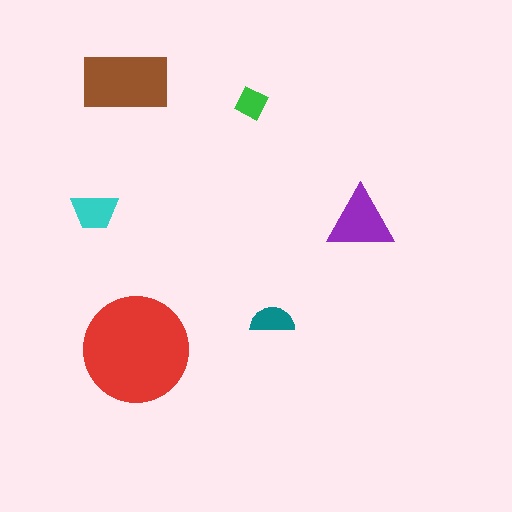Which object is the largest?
The red circle.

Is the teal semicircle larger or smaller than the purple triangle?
Smaller.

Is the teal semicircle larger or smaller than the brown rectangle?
Smaller.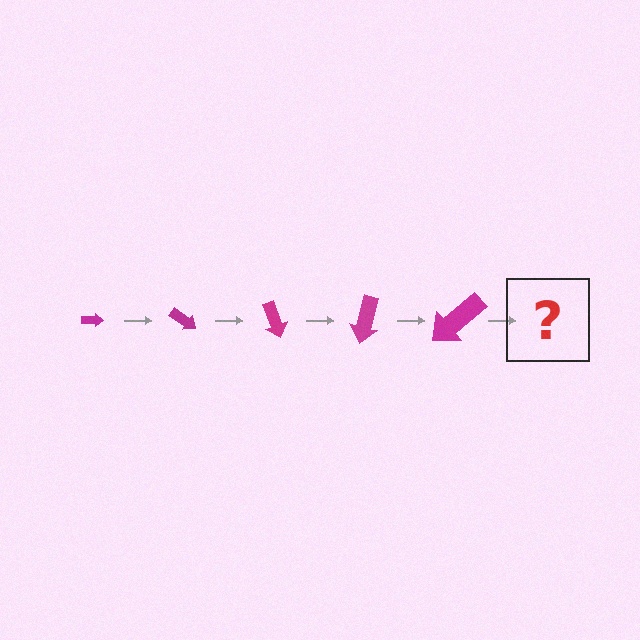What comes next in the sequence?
The next element should be an arrow, larger than the previous one and rotated 175 degrees from the start.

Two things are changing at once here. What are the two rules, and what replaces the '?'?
The two rules are that the arrow grows larger each step and it rotates 35 degrees each step. The '?' should be an arrow, larger than the previous one and rotated 175 degrees from the start.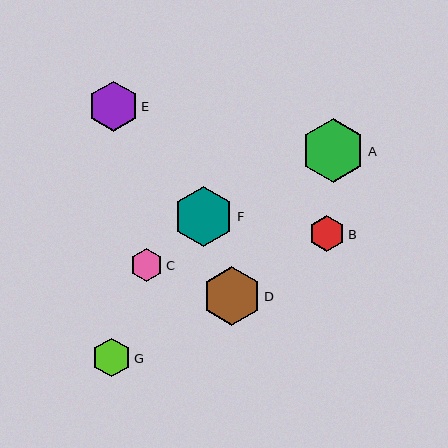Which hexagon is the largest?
Hexagon A is the largest with a size of approximately 64 pixels.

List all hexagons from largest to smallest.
From largest to smallest: A, F, D, E, G, B, C.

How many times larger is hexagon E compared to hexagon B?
Hexagon E is approximately 1.4 times the size of hexagon B.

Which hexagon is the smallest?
Hexagon C is the smallest with a size of approximately 33 pixels.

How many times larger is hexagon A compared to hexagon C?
Hexagon A is approximately 1.9 times the size of hexagon C.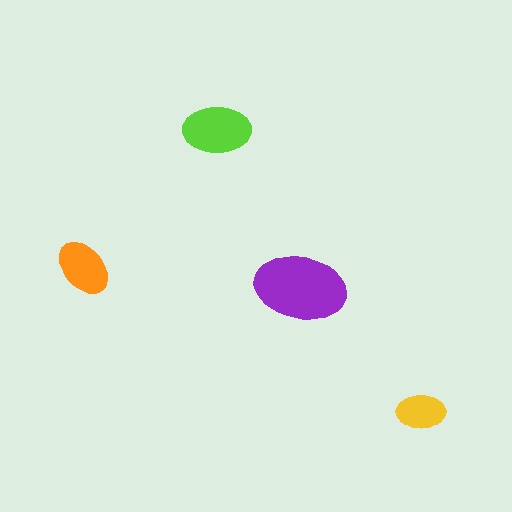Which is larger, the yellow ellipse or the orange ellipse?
The orange one.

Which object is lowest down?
The yellow ellipse is bottommost.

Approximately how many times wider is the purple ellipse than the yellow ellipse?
About 2 times wider.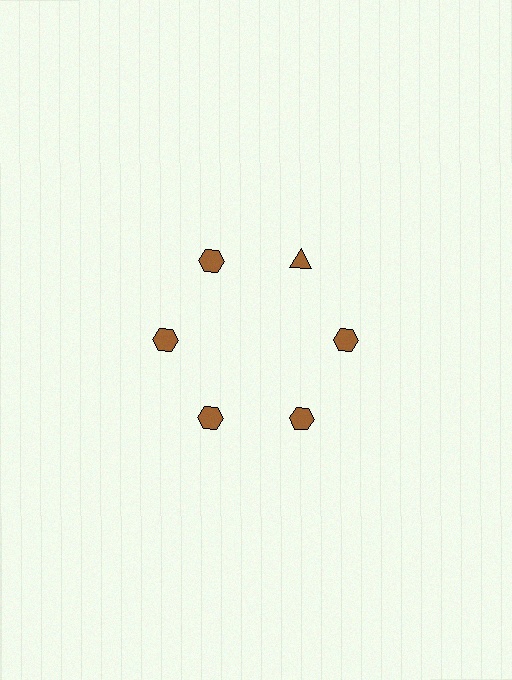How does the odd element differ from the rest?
It has a different shape: triangle instead of hexagon.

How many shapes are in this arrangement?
There are 6 shapes arranged in a ring pattern.